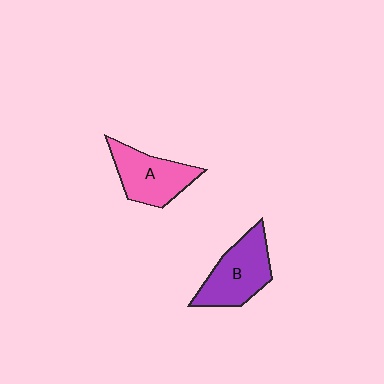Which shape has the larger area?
Shape B (purple).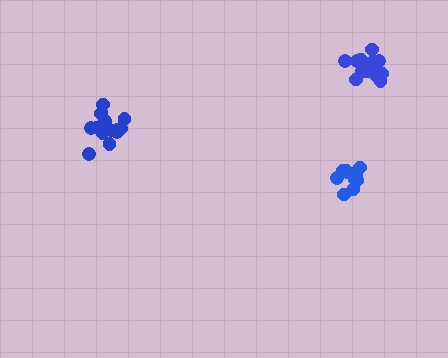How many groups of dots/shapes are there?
There are 3 groups.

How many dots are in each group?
Group 1: 11 dots, Group 2: 15 dots, Group 3: 15 dots (41 total).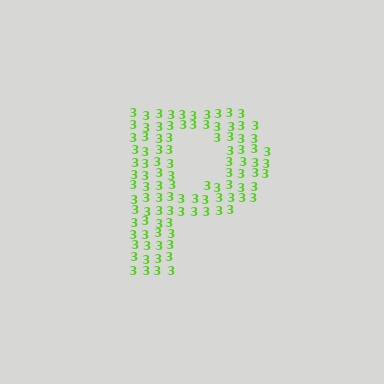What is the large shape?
The large shape is the letter P.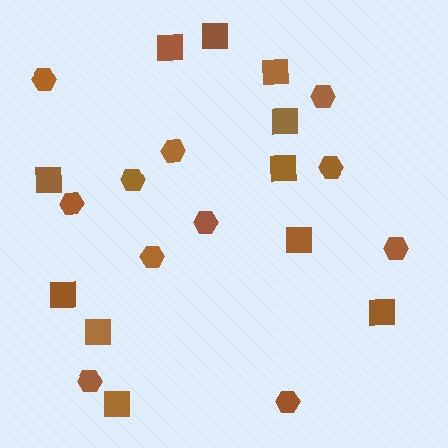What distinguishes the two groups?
There are 2 groups: one group of hexagons (11) and one group of squares (11).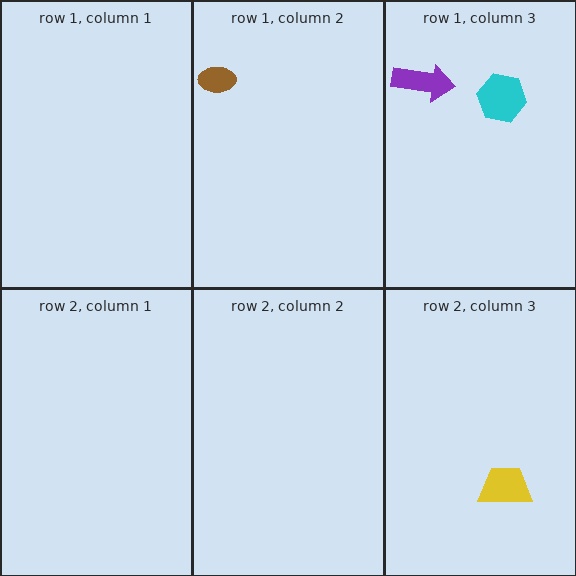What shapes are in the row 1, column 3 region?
The purple arrow, the cyan hexagon.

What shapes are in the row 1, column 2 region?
The brown ellipse.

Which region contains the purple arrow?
The row 1, column 3 region.